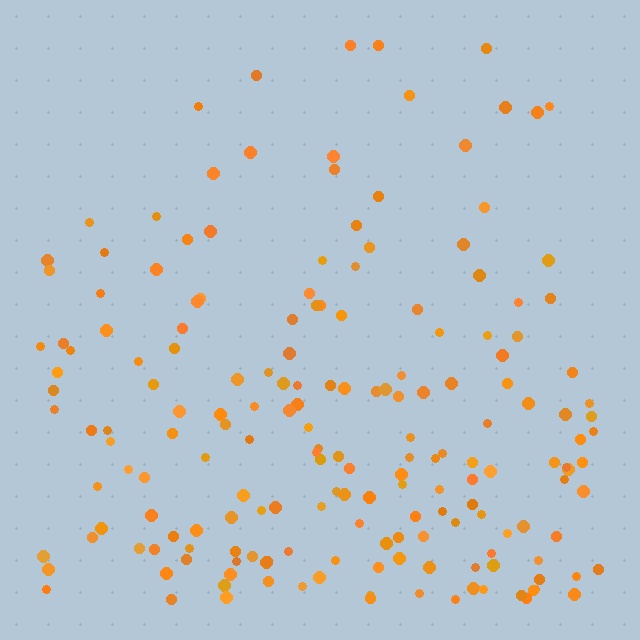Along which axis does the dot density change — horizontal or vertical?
Vertical.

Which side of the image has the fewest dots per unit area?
The top.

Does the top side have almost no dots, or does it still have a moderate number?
Still a moderate number, just noticeably fewer than the bottom.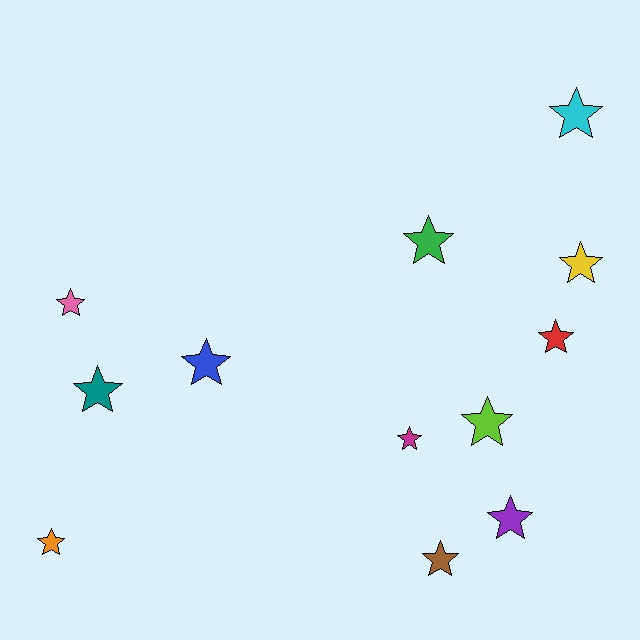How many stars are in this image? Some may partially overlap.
There are 12 stars.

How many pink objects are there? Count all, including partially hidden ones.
There is 1 pink object.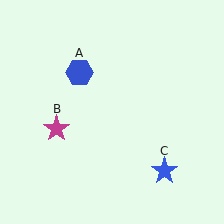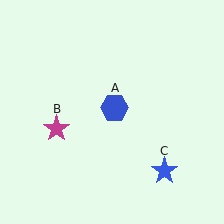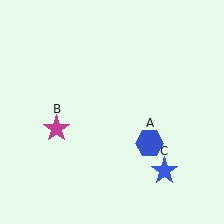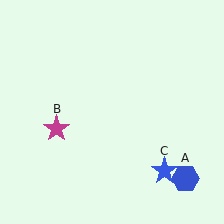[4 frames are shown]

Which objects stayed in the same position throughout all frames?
Magenta star (object B) and blue star (object C) remained stationary.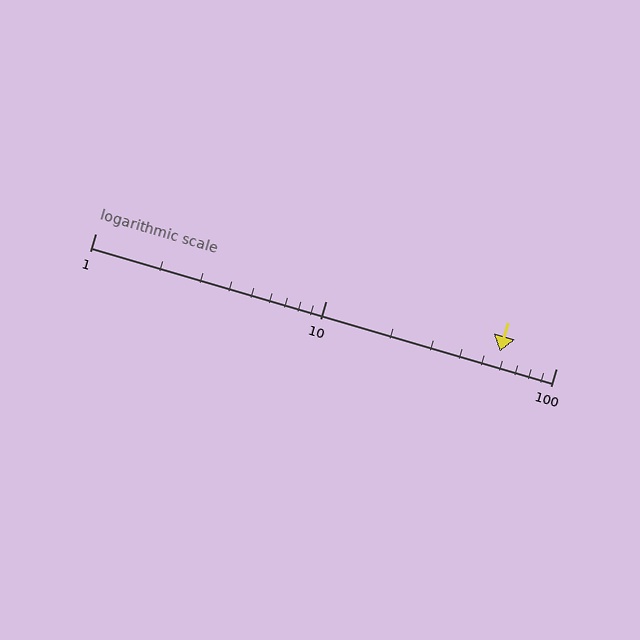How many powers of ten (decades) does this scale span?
The scale spans 2 decades, from 1 to 100.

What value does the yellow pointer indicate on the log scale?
The pointer indicates approximately 57.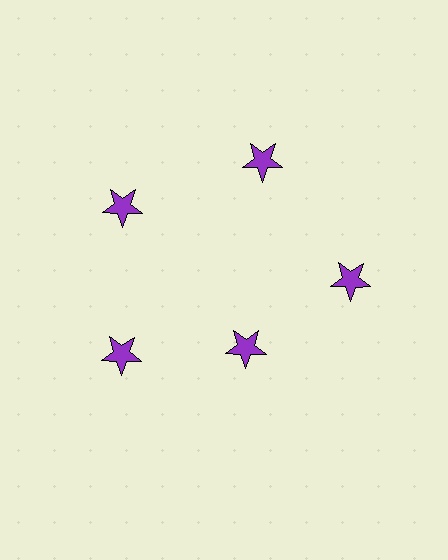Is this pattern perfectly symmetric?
No. The 5 purple stars are arranged in a ring, but one element near the 5 o'clock position is pulled inward toward the center, breaking the 5-fold rotational symmetry.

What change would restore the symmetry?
The symmetry would be restored by moving it outward, back onto the ring so that all 5 stars sit at equal angles and equal distance from the center.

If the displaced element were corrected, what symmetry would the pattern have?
It would have 5-fold rotational symmetry — the pattern would map onto itself every 72 degrees.